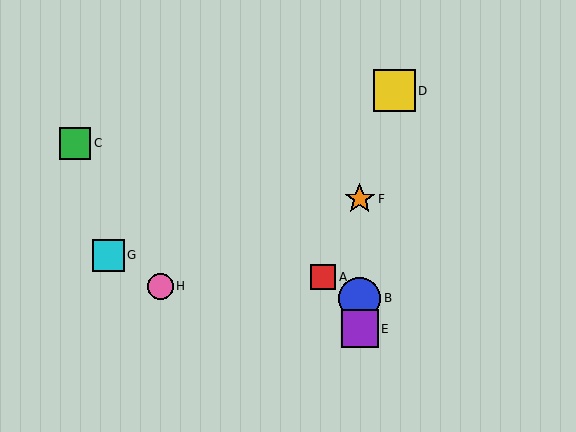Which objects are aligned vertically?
Objects B, E, F are aligned vertically.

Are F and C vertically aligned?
No, F is at x≈360 and C is at x≈75.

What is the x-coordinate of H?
Object H is at x≈160.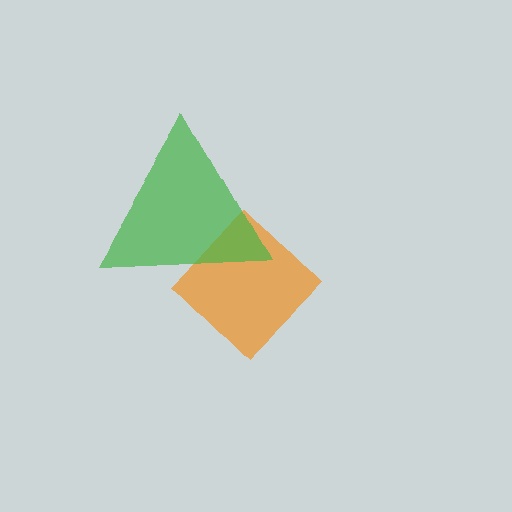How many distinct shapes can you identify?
There are 2 distinct shapes: an orange diamond, a green triangle.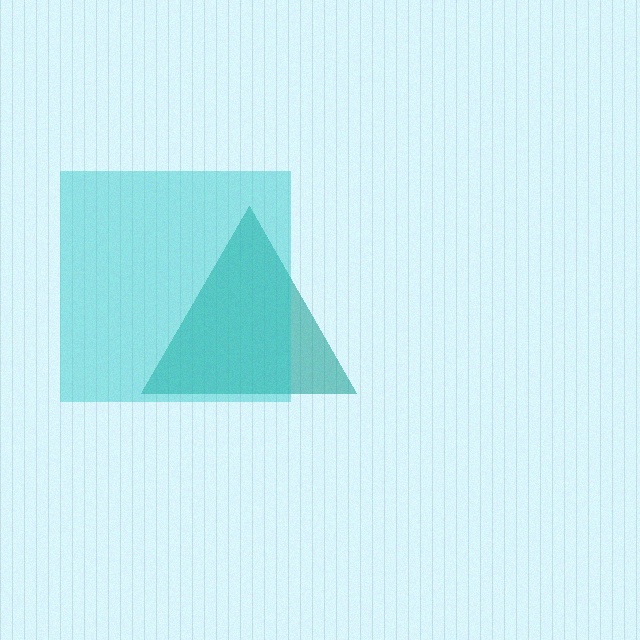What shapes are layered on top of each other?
The layered shapes are: a teal triangle, a cyan square.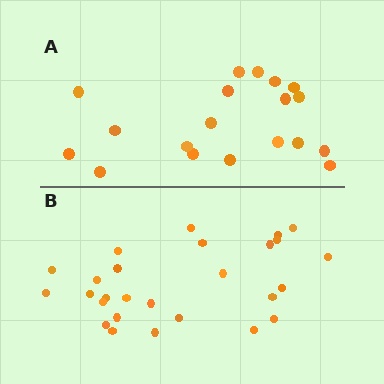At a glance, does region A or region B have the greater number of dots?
Region B (the bottom region) has more dots.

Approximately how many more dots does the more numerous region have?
Region B has roughly 8 or so more dots than region A.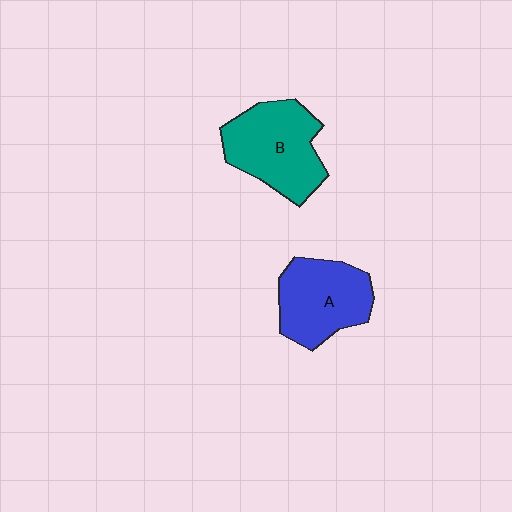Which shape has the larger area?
Shape B (teal).